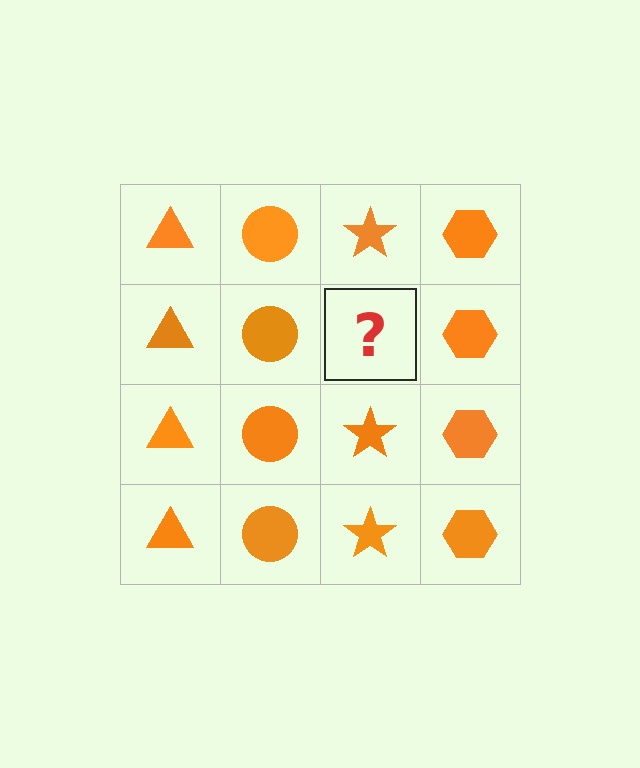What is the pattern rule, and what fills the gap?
The rule is that each column has a consistent shape. The gap should be filled with an orange star.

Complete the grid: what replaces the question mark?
The question mark should be replaced with an orange star.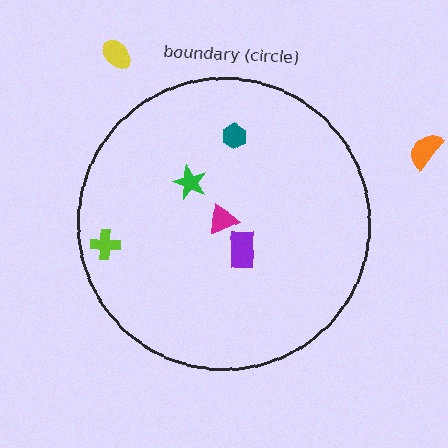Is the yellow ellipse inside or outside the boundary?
Outside.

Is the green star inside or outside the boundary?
Inside.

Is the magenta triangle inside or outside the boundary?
Inside.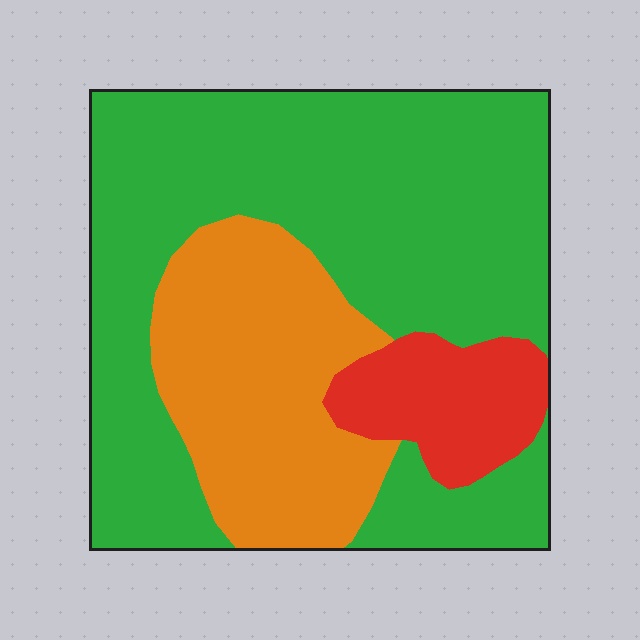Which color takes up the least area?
Red, at roughly 10%.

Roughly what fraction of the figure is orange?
Orange takes up about one quarter (1/4) of the figure.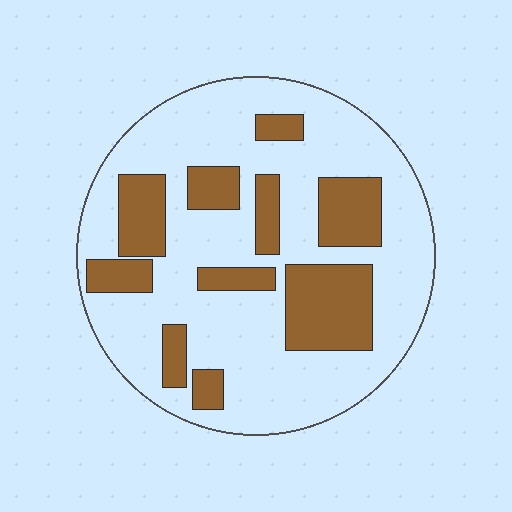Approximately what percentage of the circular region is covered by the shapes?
Approximately 30%.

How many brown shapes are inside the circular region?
10.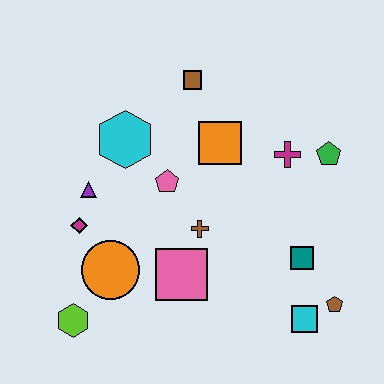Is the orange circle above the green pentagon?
No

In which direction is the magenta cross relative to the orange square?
The magenta cross is to the right of the orange square.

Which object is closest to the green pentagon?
The magenta cross is closest to the green pentagon.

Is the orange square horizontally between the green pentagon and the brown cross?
Yes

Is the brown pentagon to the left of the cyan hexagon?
No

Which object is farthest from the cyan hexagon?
The brown pentagon is farthest from the cyan hexagon.